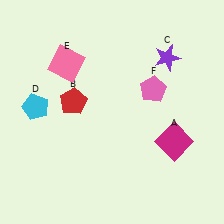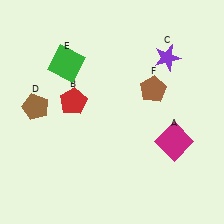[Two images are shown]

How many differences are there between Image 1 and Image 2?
There are 3 differences between the two images.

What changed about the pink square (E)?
In Image 1, E is pink. In Image 2, it changed to green.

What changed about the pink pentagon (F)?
In Image 1, F is pink. In Image 2, it changed to brown.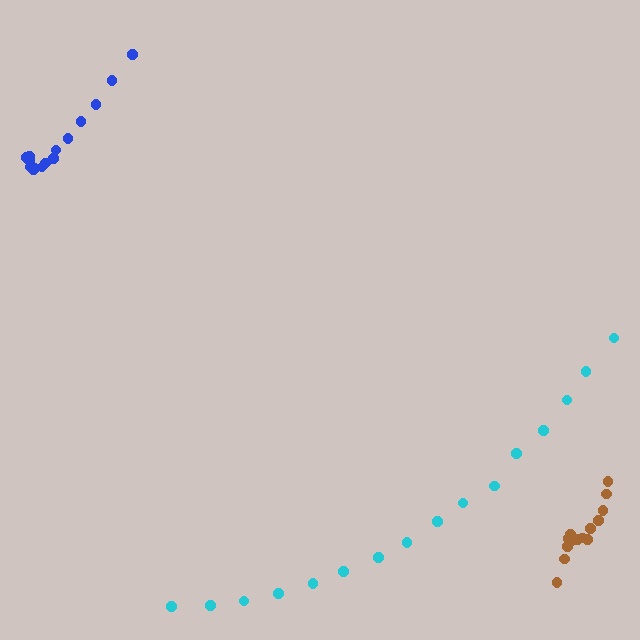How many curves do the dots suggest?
There are 3 distinct paths.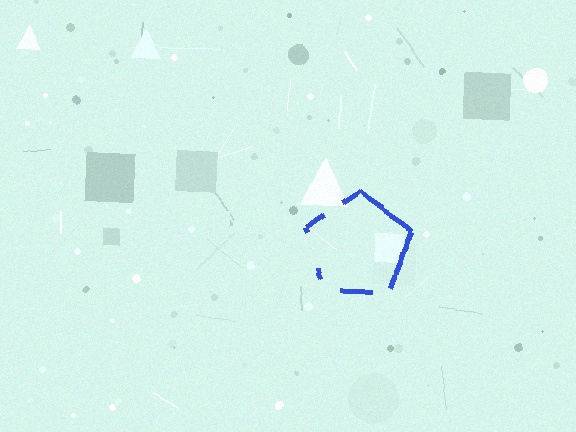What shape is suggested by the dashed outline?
The dashed outline suggests a pentagon.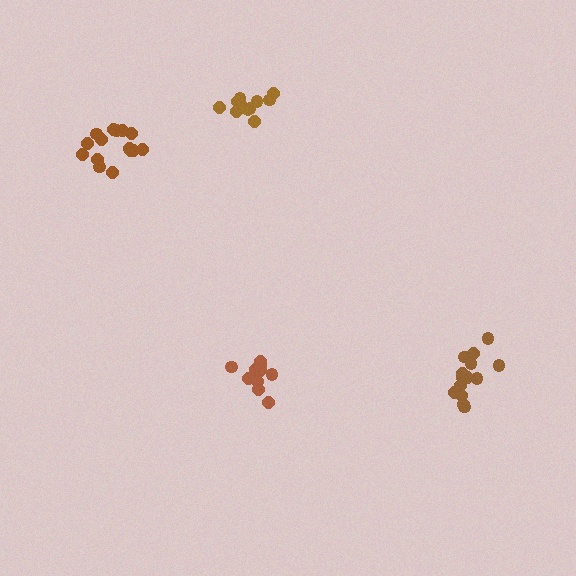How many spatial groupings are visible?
There are 4 spatial groupings.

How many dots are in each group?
Group 1: 15 dots, Group 2: 14 dots, Group 3: 11 dots, Group 4: 10 dots (50 total).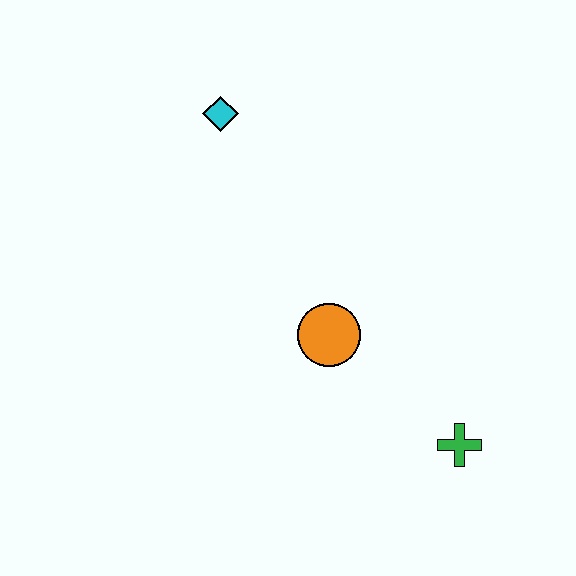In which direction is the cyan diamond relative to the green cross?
The cyan diamond is above the green cross.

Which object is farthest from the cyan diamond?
The green cross is farthest from the cyan diamond.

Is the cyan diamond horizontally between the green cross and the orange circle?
No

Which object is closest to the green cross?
The orange circle is closest to the green cross.